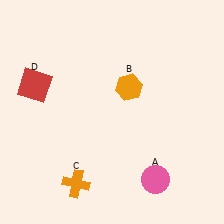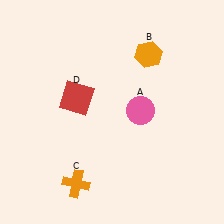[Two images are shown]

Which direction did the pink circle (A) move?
The pink circle (A) moved up.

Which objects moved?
The objects that moved are: the pink circle (A), the orange hexagon (B), the red square (D).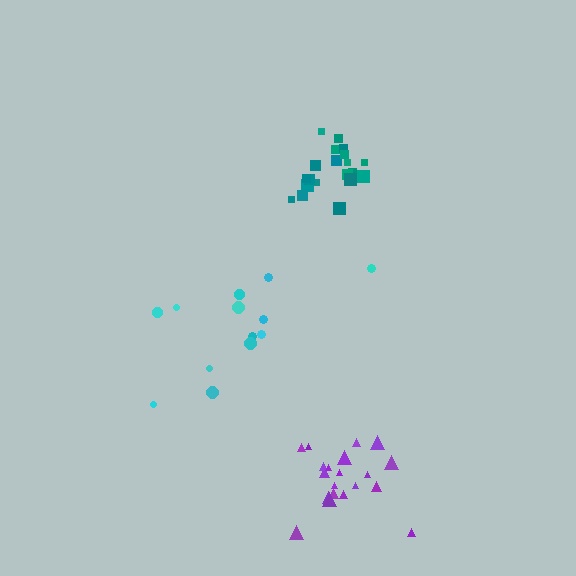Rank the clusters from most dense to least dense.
teal, purple, cyan.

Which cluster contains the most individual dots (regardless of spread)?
Teal (21).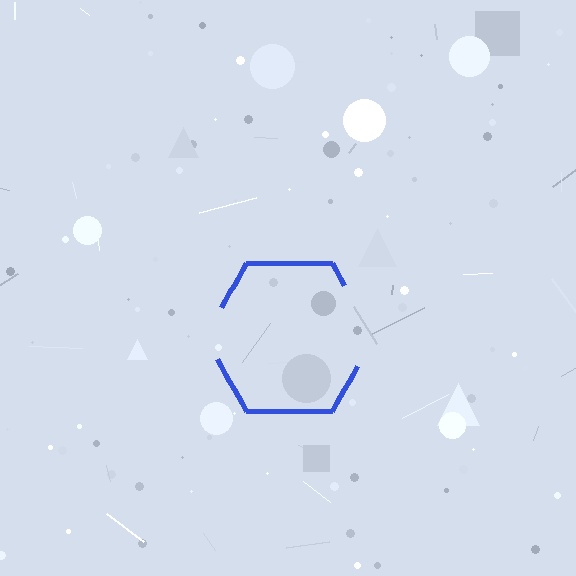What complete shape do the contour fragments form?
The contour fragments form a hexagon.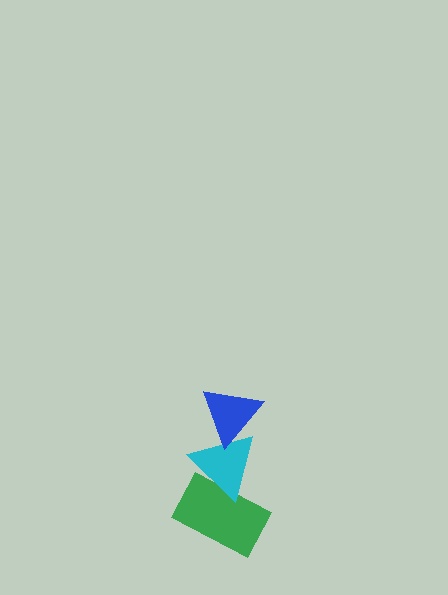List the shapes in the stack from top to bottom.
From top to bottom: the blue triangle, the cyan triangle, the green rectangle.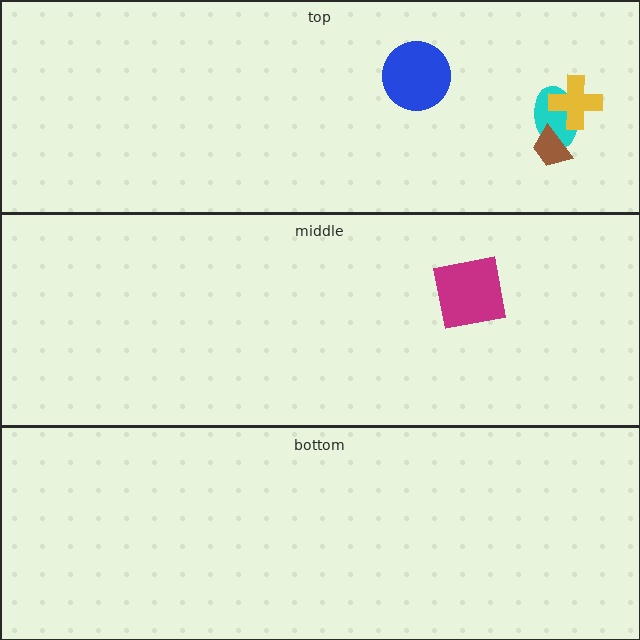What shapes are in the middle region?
The magenta square.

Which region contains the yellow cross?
The top region.